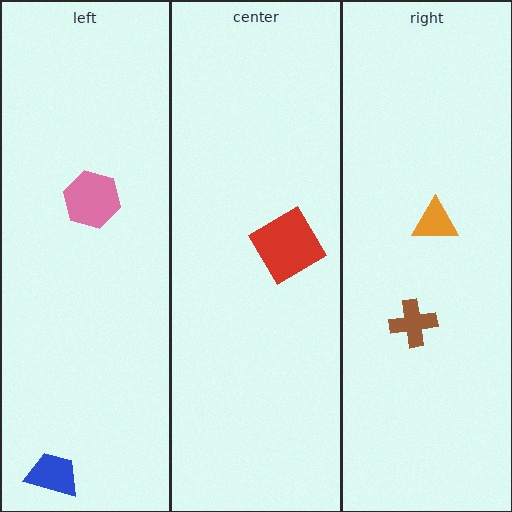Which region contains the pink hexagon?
The left region.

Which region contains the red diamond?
The center region.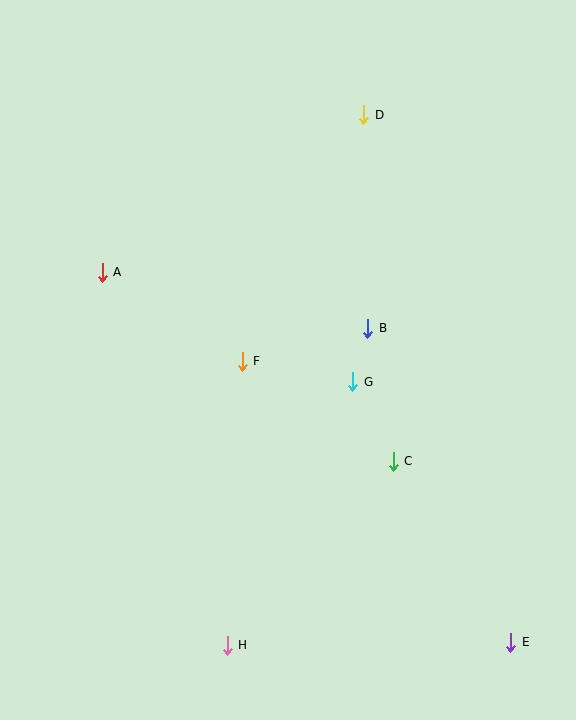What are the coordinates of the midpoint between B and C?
The midpoint between B and C is at (381, 395).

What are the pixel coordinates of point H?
Point H is at (227, 645).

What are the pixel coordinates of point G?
Point G is at (353, 382).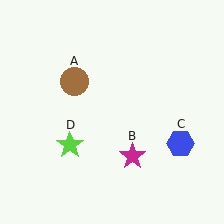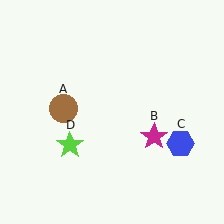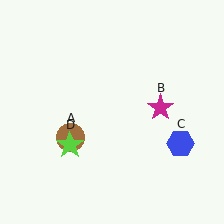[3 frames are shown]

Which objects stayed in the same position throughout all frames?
Blue hexagon (object C) and lime star (object D) remained stationary.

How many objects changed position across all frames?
2 objects changed position: brown circle (object A), magenta star (object B).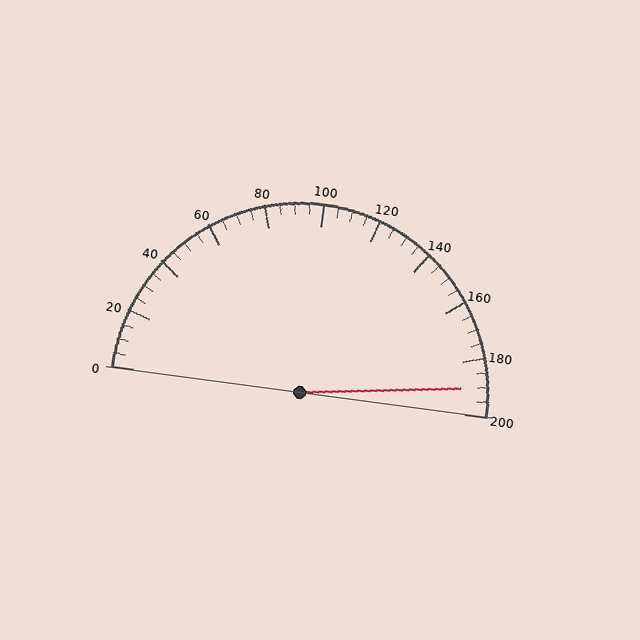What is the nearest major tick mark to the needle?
The nearest major tick mark is 200.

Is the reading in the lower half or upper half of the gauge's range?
The reading is in the upper half of the range (0 to 200).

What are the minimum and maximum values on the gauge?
The gauge ranges from 0 to 200.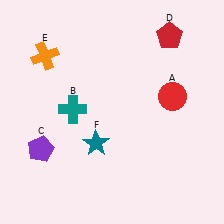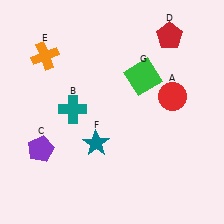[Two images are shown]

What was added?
A green square (G) was added in Image 2.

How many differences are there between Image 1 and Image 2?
There is 1 difference between the two images.